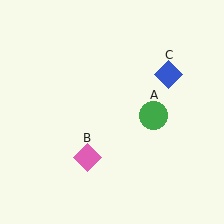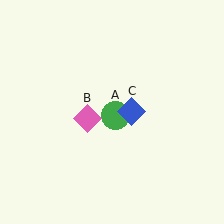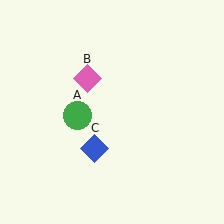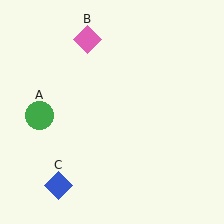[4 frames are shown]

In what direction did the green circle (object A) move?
The green circle (object A) moved left.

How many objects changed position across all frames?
3 objects changed position: green circle (object A), pink diamond (object B), blue diamond (object C).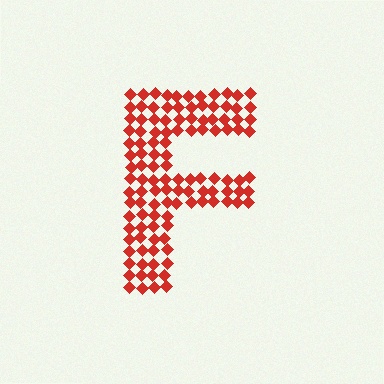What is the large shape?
The large shape is the letter F.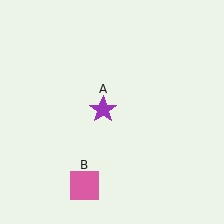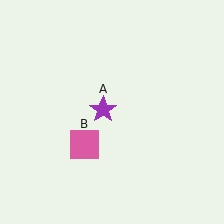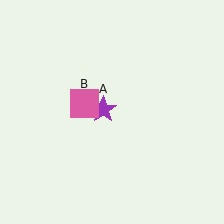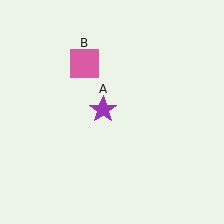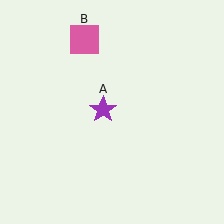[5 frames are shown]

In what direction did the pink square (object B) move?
The pink square (object B) moved up.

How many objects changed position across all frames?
1 object changed position: pink square (object B).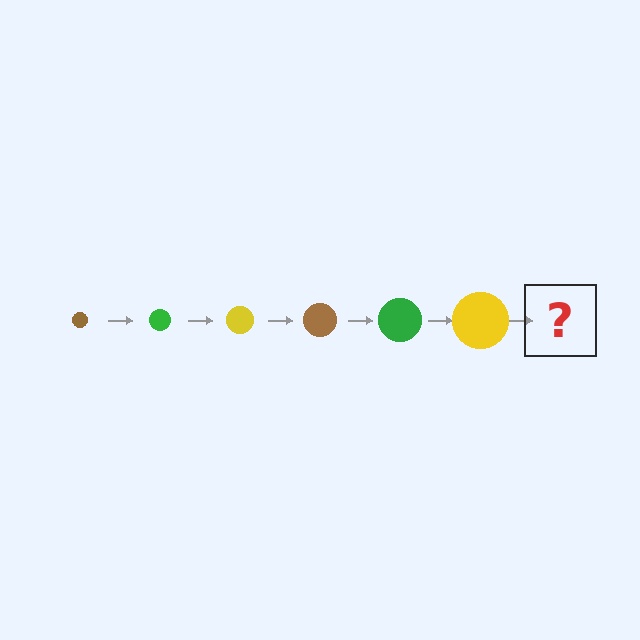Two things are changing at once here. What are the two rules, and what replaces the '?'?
The two rules are that the circle grows larger each step and the color cycles through brown, green, and yellow. The '?' should be a brown circle, larger than the previous one.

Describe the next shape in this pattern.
It should be a brown circle, larger than the previous one.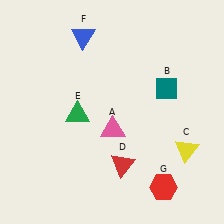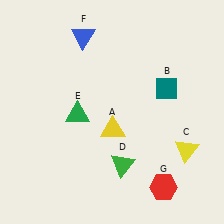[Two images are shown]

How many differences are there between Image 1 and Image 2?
There are 2 differences between the two images.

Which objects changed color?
A changed from pink to yellow. D changed from red to green.